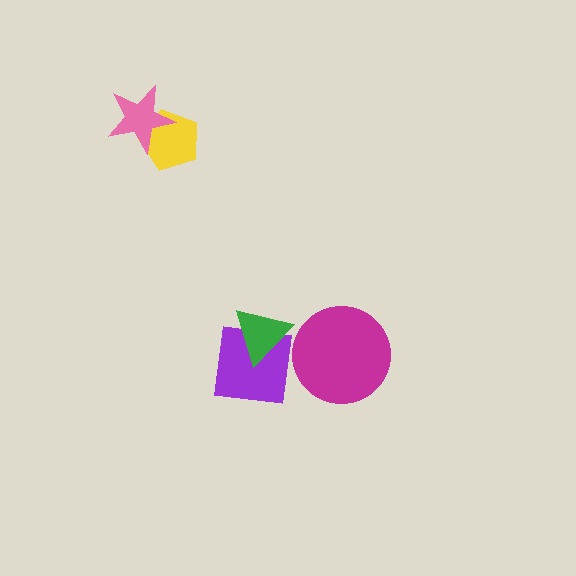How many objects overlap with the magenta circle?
0 objects overlap with the magenta circle.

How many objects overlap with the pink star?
1 object overlaps with the pink star.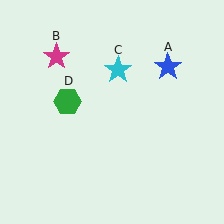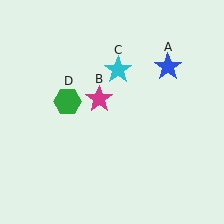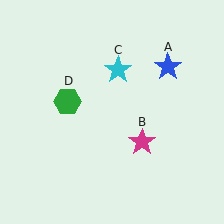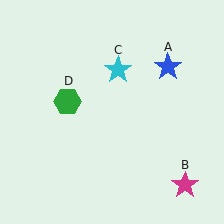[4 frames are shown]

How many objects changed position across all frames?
1 object changed position: magenta star (object B).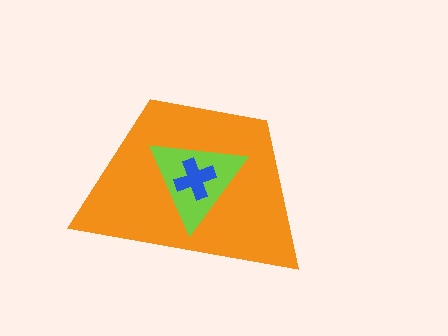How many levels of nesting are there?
3.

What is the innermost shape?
The blue cross.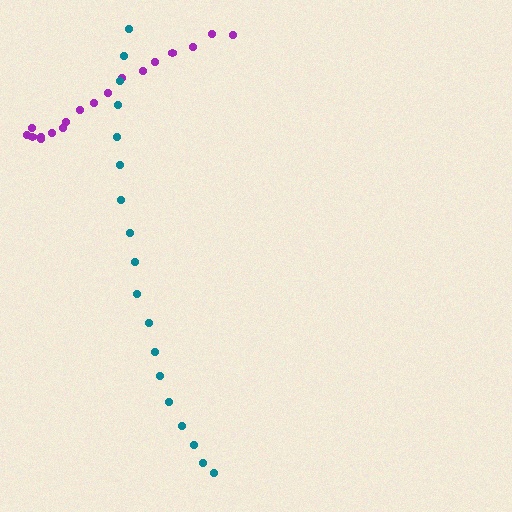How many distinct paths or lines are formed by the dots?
There are 2 distinct paths.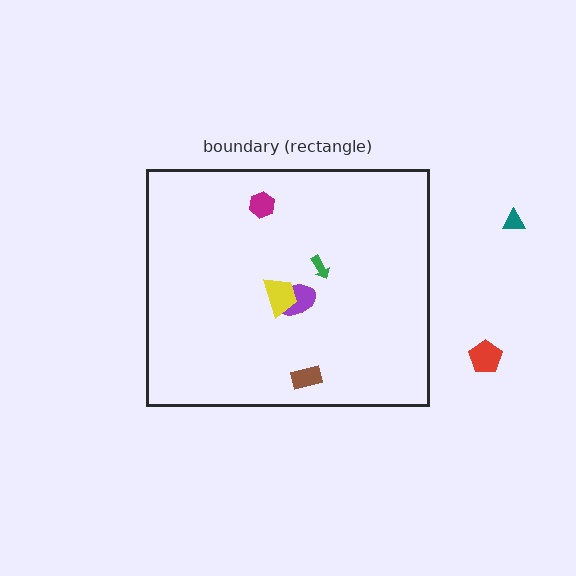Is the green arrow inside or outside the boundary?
Inside.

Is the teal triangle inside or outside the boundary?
Outside.